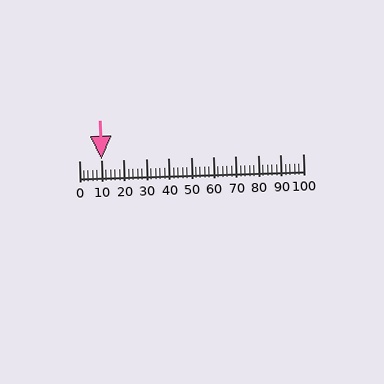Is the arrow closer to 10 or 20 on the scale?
The arrow is closer to 10.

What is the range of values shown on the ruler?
The ruler shows values from 0 to 100.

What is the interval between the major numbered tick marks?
The major tick marks are spaced 10 units apart.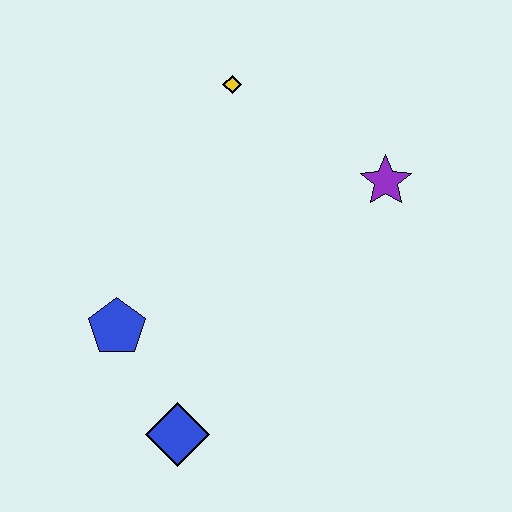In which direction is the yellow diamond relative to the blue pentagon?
The yellow diamond is above the blue pentagon.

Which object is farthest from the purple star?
The blue diamond is farthest from the purple star.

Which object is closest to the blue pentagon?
The blue diamond is closest to the blue pentagon.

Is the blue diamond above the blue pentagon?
No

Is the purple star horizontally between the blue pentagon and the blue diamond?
No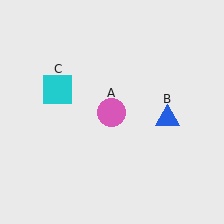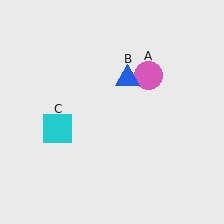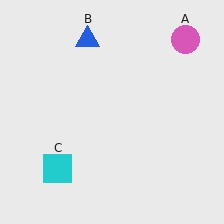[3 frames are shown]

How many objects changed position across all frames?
3 objects changed position: pink circle (object A), blue triangle (object B), cyan square (object C).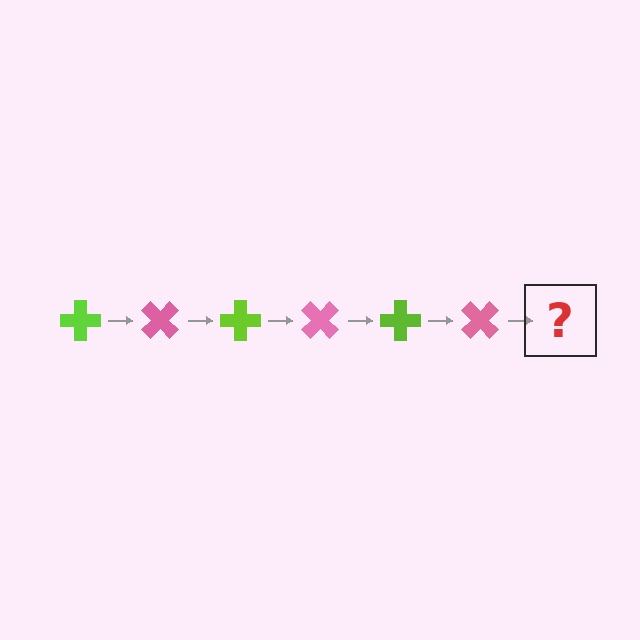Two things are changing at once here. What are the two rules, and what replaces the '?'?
The two rules are that it rotates 45 degrees each step and the color cycles through lime and pink. The '?' should be a lime cross, rotated 270 degrees from the start.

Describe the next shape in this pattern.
It should be a lime cross, rotated 270 degrees from the start.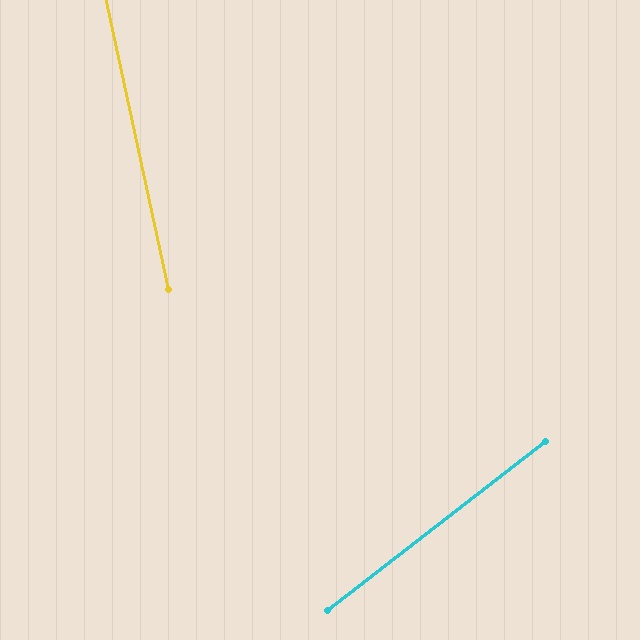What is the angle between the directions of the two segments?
Approximately 64 degrees.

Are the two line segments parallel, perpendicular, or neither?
Neither parallel nor perpendicular — they differ by about 64°.